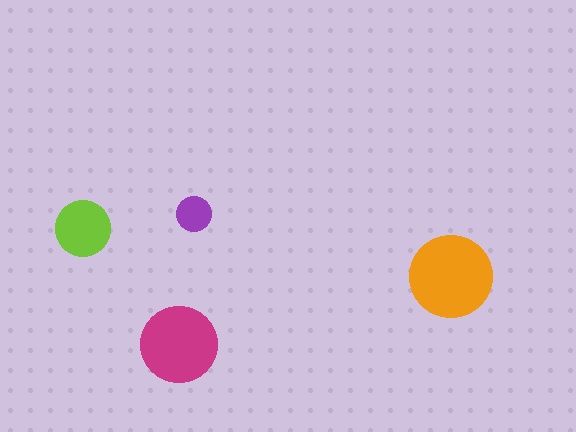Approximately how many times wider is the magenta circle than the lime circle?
About 1.5 times wider.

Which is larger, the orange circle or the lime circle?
The orange one.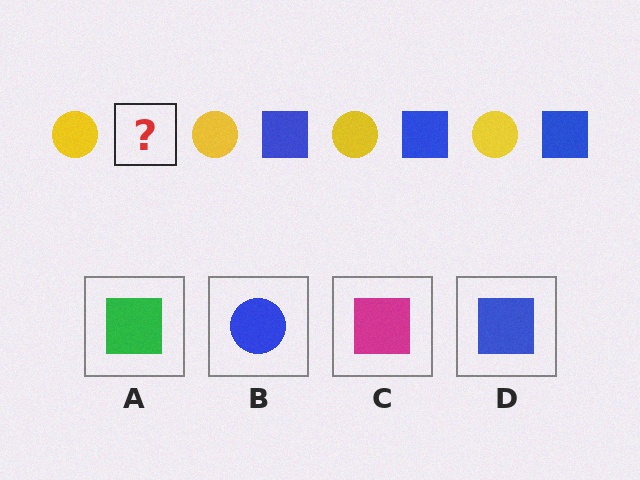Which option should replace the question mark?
Option D.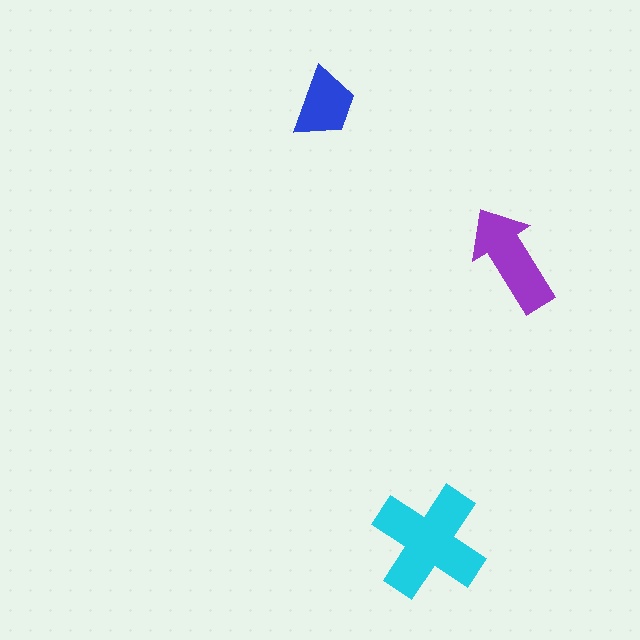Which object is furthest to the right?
The purple arrow is rightmost.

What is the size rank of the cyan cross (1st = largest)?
1st.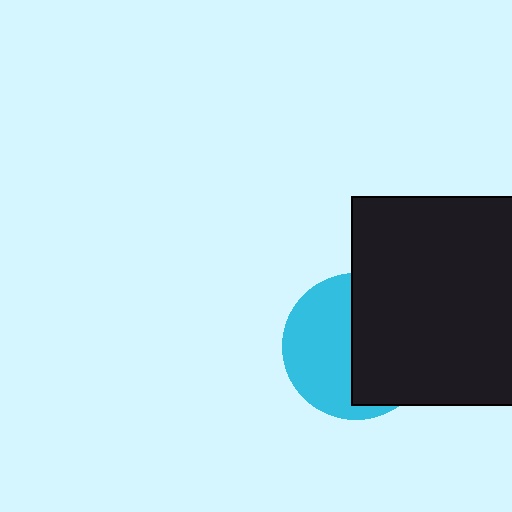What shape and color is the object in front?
The object in front is a black square.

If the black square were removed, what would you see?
You would see the complete cyan circle.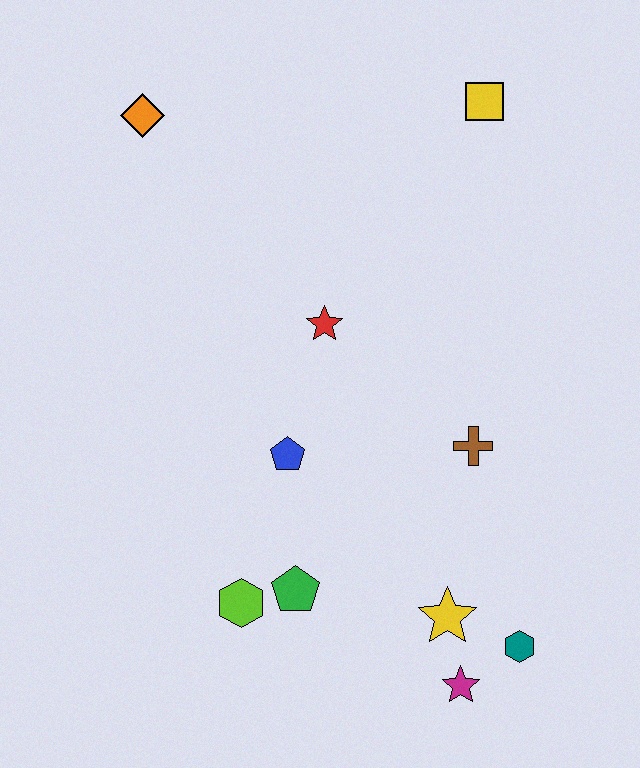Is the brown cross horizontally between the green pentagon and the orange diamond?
No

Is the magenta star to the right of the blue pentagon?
Yes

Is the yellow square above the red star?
Yes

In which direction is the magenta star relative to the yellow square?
The magenta star is below the yellow square.